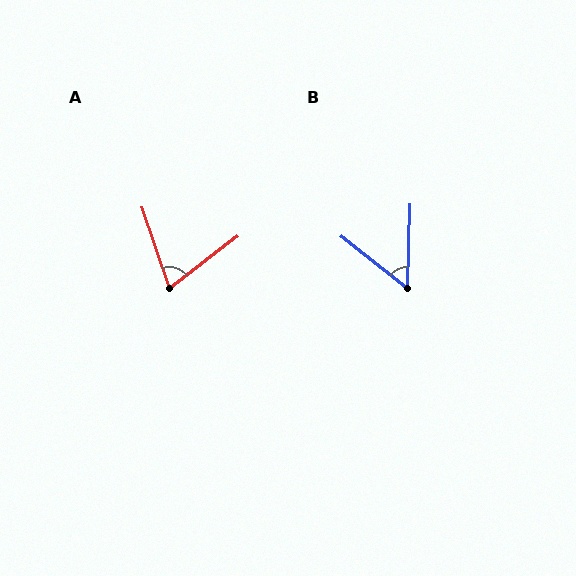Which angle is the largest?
A, at approximately 71 degrees.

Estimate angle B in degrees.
Approximately 54 degrees.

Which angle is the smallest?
B, at approximately 54 degrees.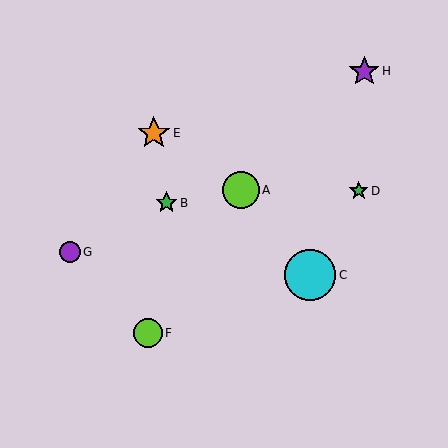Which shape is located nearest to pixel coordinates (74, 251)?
The purple circle (labeled G) at (70, 252) is nearest to that location.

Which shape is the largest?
The cyan circle (labeled C) is the largest.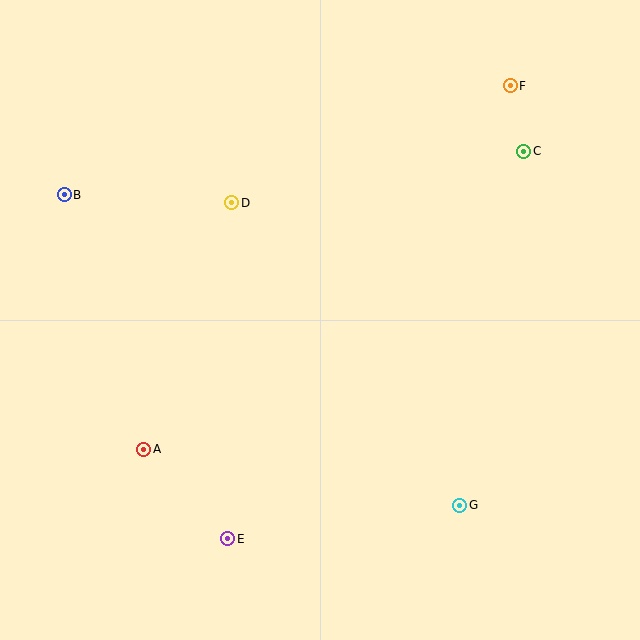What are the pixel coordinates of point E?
Point E is at (228, 539).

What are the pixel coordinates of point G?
Point G is at (460, 505).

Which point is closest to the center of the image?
Point D at (232, 203) is closest to the center.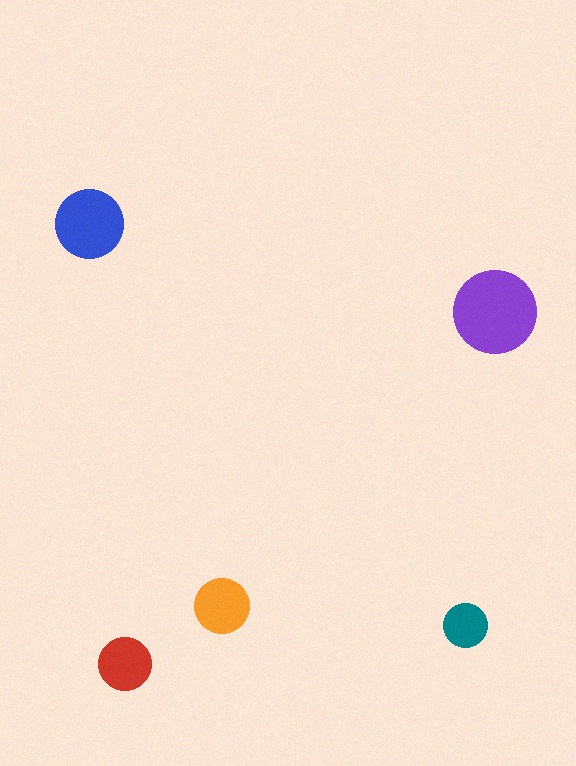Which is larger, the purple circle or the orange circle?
The purple one.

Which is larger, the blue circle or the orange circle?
The blue one.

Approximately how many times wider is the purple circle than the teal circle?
About 2 times wider.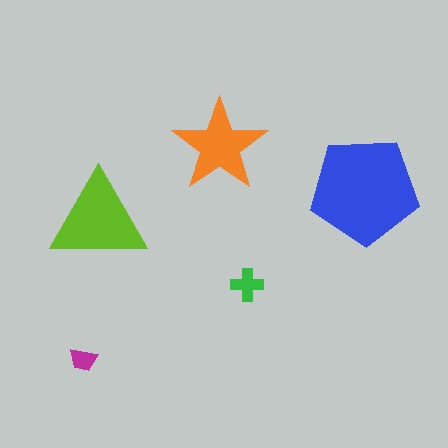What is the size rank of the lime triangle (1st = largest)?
2nd.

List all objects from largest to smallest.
The blue pentagon, the lime triangle, the orange star, the green cross, the magenta trapezoid.